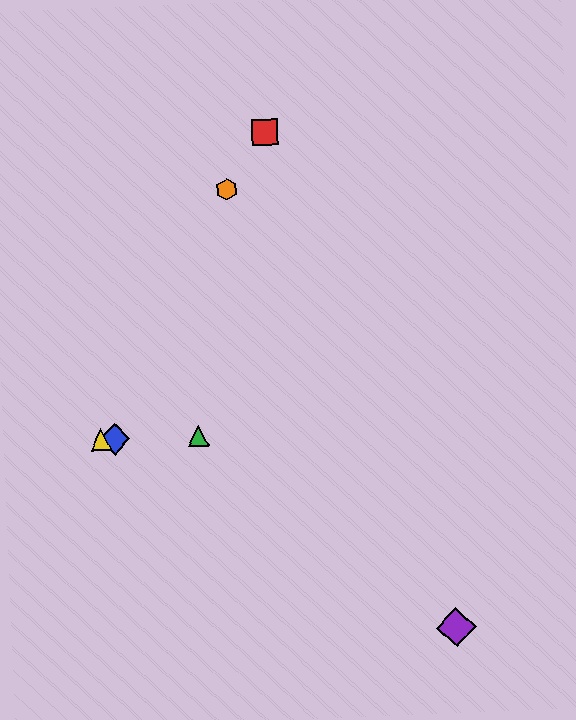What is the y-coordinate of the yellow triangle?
The yellow triangle is at y≈440.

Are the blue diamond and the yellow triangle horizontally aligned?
Yes, both are at y≈439.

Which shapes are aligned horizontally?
The blue diamond, the green triangle, the yellow triangle are aligned horizontally.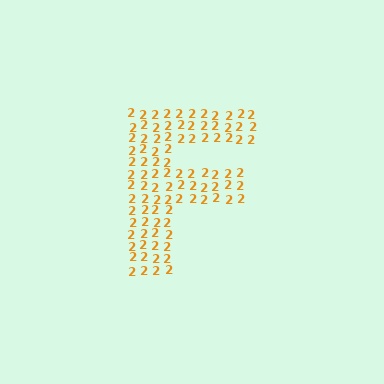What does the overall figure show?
The overall figure shows the letter F.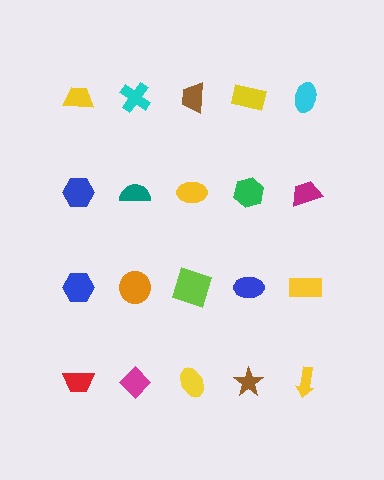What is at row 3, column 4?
A blue ellipse.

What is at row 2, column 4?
A green hexagon.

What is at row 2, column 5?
A magenta trapezoid.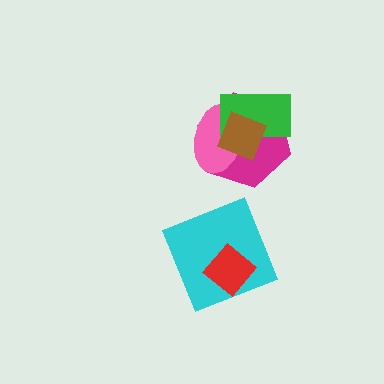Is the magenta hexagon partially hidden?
Yes, it is partially covered by another shape.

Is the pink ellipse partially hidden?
Yes, it is partially covered by another shape.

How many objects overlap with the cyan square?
1 object overlaps with the cyan square.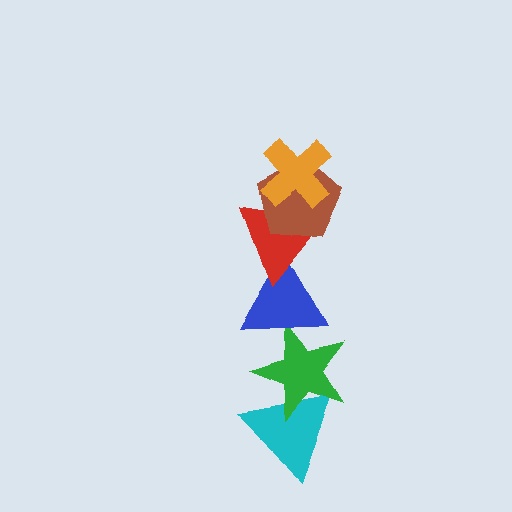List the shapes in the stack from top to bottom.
From top to bottom: the orange cross, the brown pentagon, the red triangle, the blue triangle, the green star, the cyan triangle.